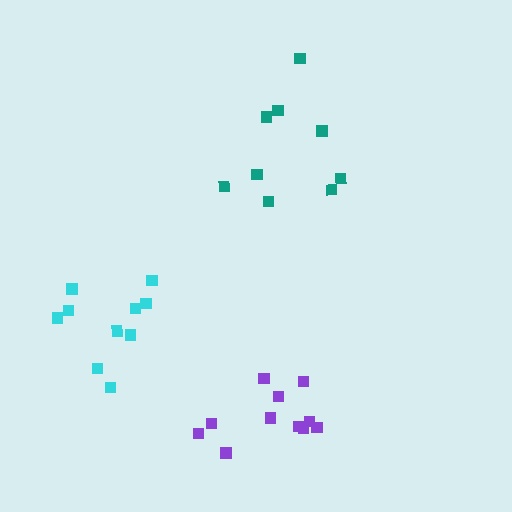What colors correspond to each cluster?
The clusters are colored: teal, cyan, purple.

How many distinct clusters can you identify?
There are 3 distinct clusters.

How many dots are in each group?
Group 1: 9 dots, Group 2: 10 dots, Group 3: 11 dots (30 total).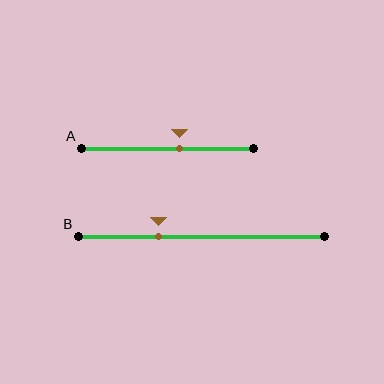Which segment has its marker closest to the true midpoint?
Segment A has its marker closest to the true midpoint.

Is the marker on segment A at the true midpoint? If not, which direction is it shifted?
No, the marker on segment A is shifted to the right by about 7% of the segment length.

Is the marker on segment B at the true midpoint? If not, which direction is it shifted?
No, the marker on segment B is shifted to the left by about 17% of the segment length.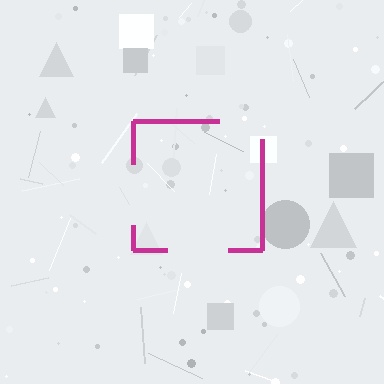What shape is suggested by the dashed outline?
The dashed outline suggests a square.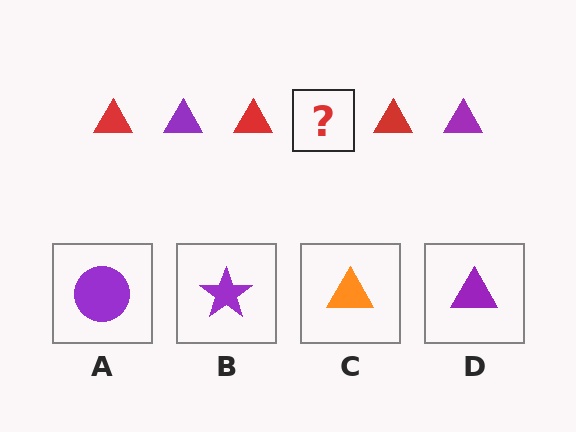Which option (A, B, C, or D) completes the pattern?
D.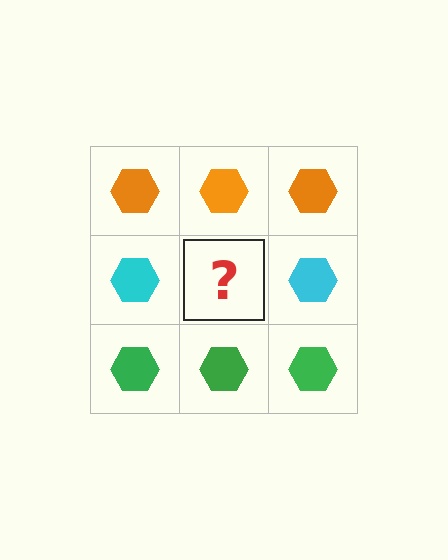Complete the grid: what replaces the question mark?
The question mark should be replaced with a cyan hexagon.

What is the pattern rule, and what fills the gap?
The rule is that each row has a consistent color. The gap should be filled with a cyan hexagon.